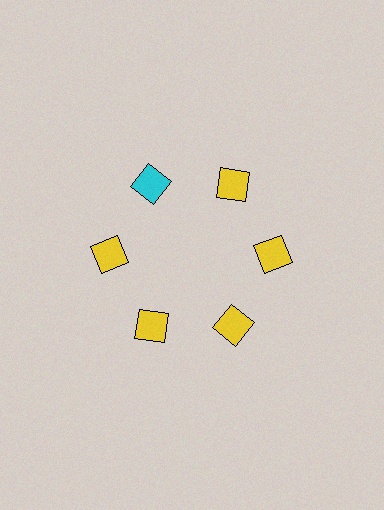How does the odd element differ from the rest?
It has a different color: cyan instead of yellow.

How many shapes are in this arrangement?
There are 6 shapes arranged in a ring pattern.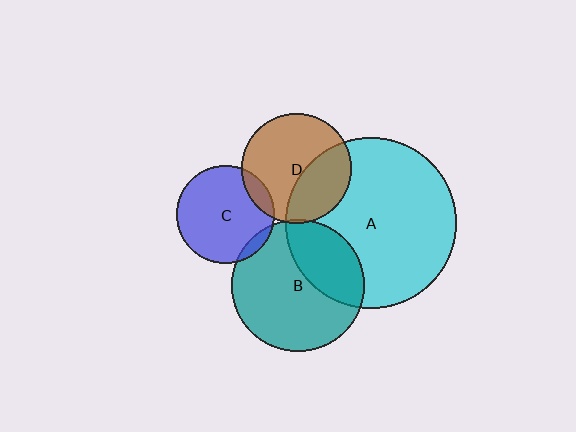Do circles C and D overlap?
Yes.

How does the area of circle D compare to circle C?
Approximately 1.3 times.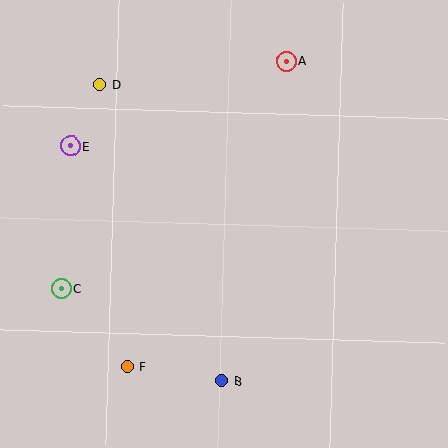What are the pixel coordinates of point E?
Point E is at (70, 146).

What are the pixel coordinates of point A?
Point A is at (286, 61).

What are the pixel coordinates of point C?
Point C is at (61, 288).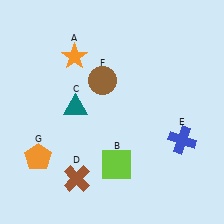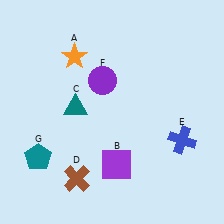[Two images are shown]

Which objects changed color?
B changed from lime to purple. F changed from brown to purple. G changed from orange to teal.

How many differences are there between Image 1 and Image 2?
There are 3 differences between the two images.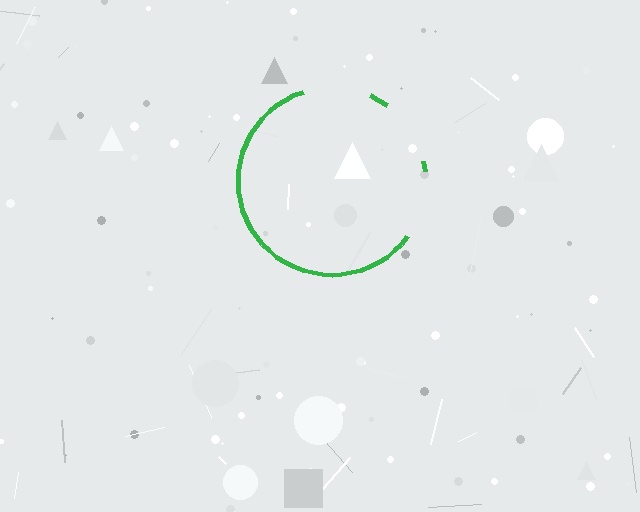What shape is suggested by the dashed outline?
The dashed outline suggests a circle.